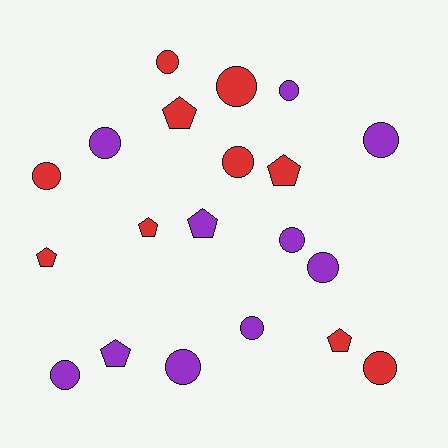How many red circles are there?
There are 5 red circles.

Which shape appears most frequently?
Circle, with 13 objects.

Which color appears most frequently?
Red, with 10 objects.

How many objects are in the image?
There are 20 objects.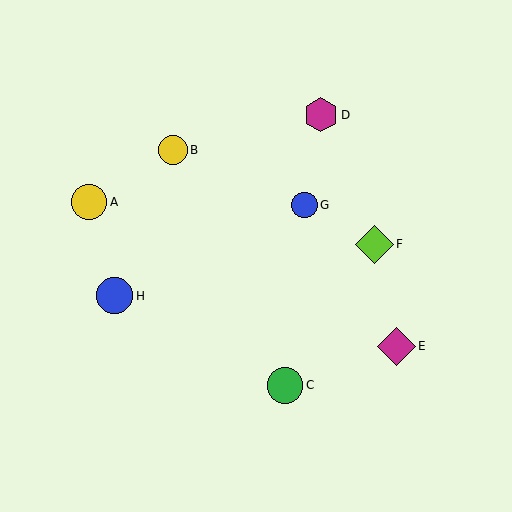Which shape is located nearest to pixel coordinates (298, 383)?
The green circle (labeled C) at (285, 385) is nearest to that location.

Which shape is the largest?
The magenta diamond (labeled E) is the largest.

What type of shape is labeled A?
Shape A is a yellow circle.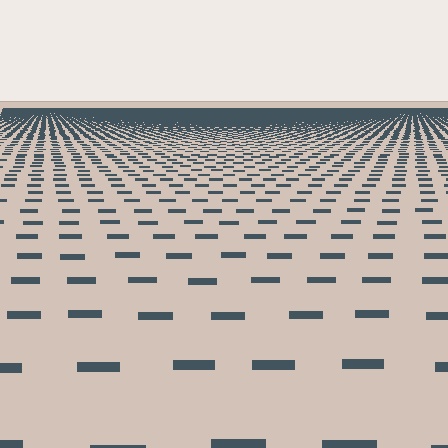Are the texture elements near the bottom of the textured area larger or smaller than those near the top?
Larger. Near the bottom, elements are closer to the viewer and appear at a bigger on-screen size.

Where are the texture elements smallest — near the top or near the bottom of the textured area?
Near the top.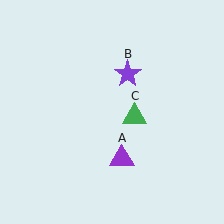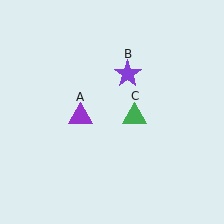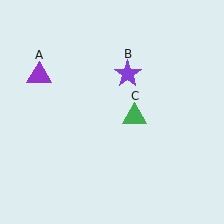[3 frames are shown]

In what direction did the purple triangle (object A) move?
The purple triangle (object A) moved up and to the left.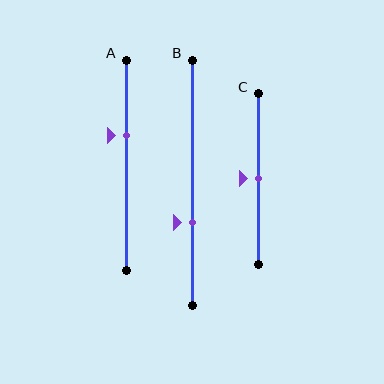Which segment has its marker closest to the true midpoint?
Segment C has its marker closest to the true midpoint.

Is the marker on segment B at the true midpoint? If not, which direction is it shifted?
No, the marker on segment B is shifted downward by about 16% of the segment length.